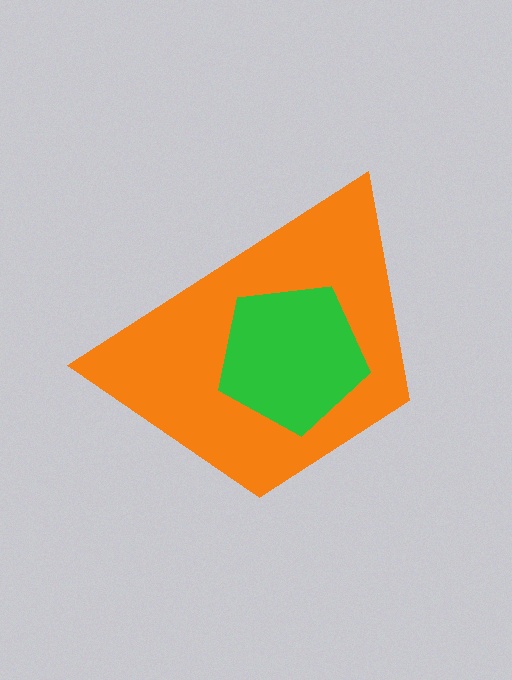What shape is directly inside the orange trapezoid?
The green pentagon.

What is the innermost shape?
The green pentagon.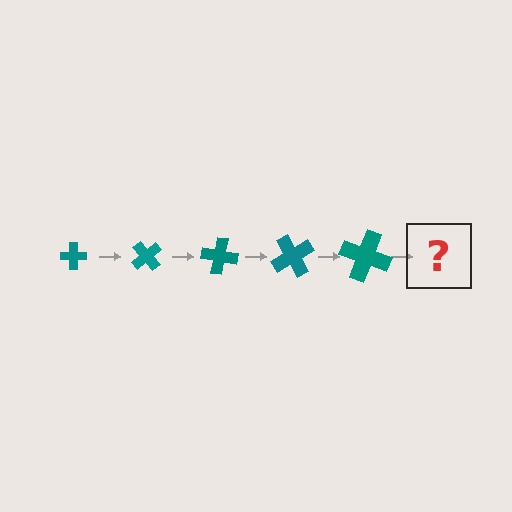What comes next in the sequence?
The next element should be a cross, larger than the previous one and rotated 250 degrees from the start.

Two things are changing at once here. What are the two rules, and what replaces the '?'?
The two rules are that the cross grows larger each step and it rotates 50 degrees each step. The '?' should be a cross, larger than the previous one and rotated 250 degrees from the start.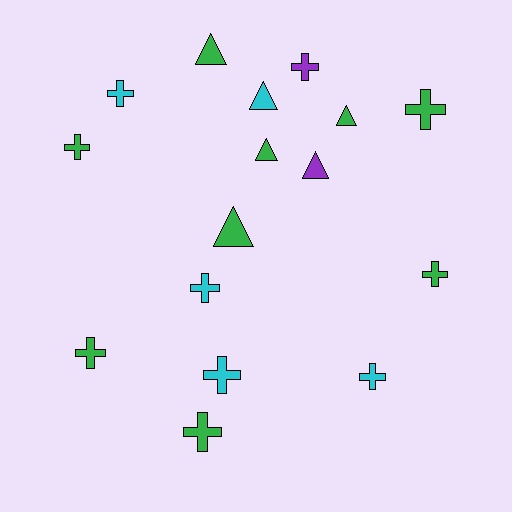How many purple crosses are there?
There is 1 purple cross.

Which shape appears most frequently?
Cross, with 10 objects.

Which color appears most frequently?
Green, with 9 objects.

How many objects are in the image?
There are 16 objects.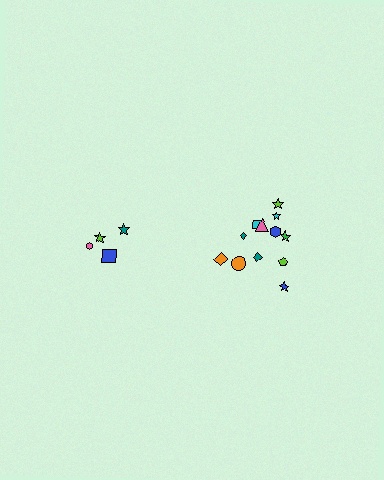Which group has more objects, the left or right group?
The right group.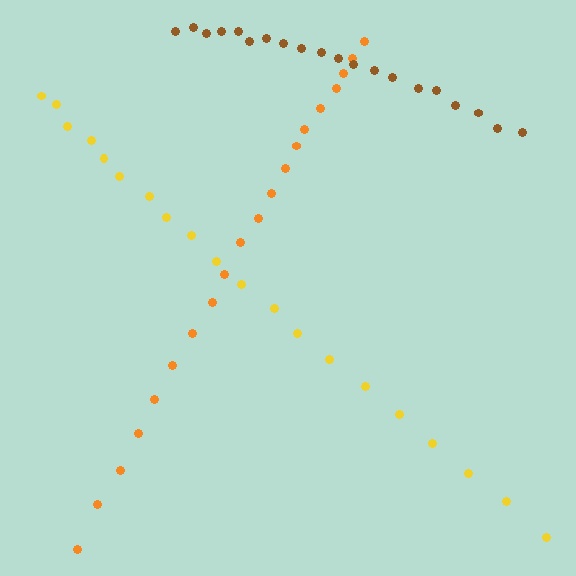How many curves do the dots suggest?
There are 3 distinct paths.